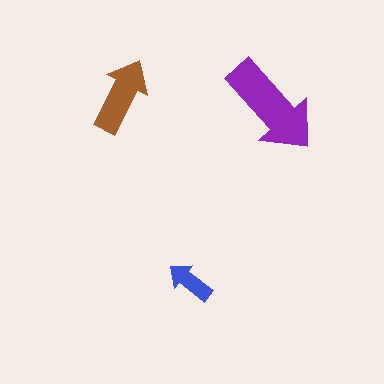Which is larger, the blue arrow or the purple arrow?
The purple one.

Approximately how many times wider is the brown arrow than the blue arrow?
About 1.5 times wider.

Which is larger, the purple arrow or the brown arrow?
The purple one.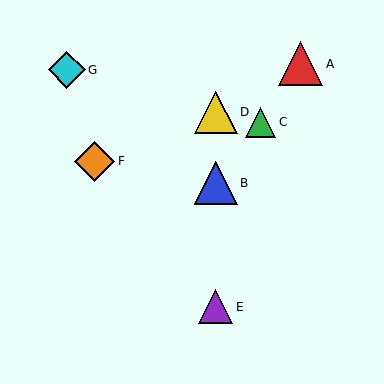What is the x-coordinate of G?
Object G is at x≈67.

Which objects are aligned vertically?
Objects B, D, E are aligned vertically.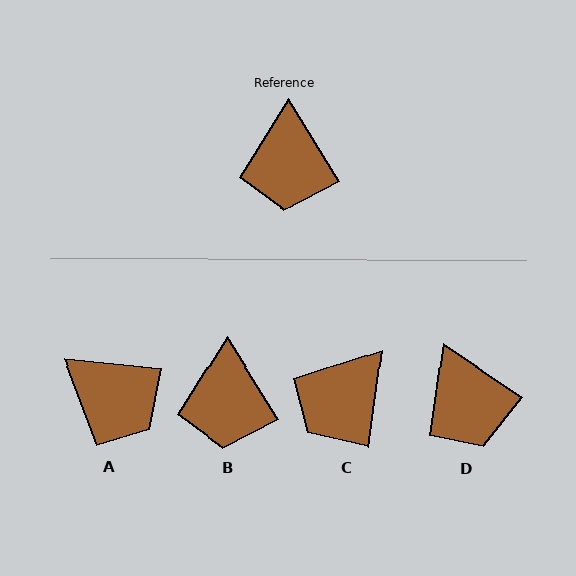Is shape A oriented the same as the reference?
No, it is off by about 52 degrees.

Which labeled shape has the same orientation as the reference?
B.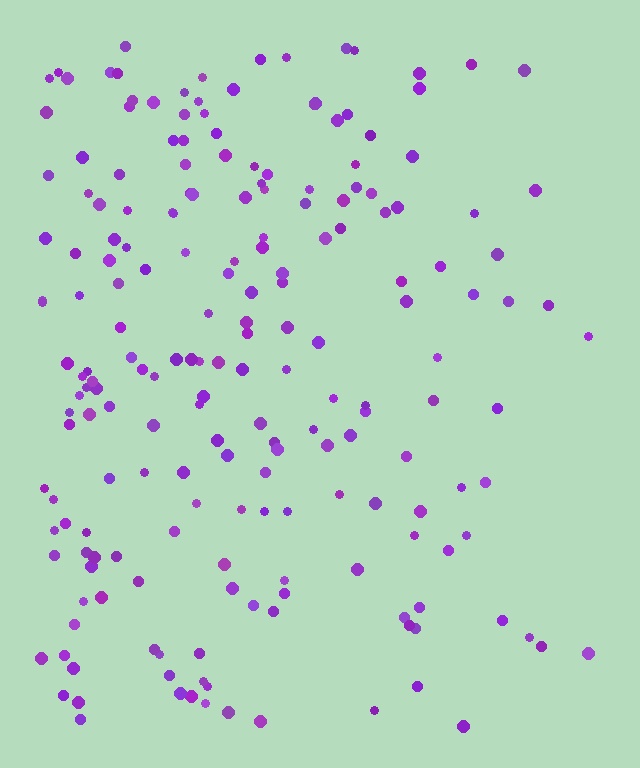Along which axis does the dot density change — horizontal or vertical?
Horizontal.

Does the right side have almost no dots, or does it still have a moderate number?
Still a moderate number, just noticeably fewer than the left.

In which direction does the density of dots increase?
From right to left, with the left side densest.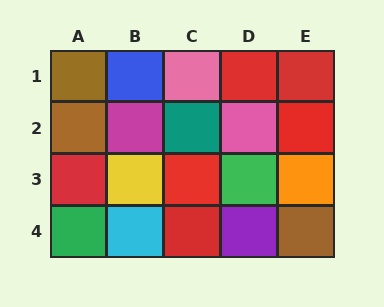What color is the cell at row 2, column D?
Pink.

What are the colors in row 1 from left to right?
Brown, blue, pink, red, red.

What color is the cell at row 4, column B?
Cyan.